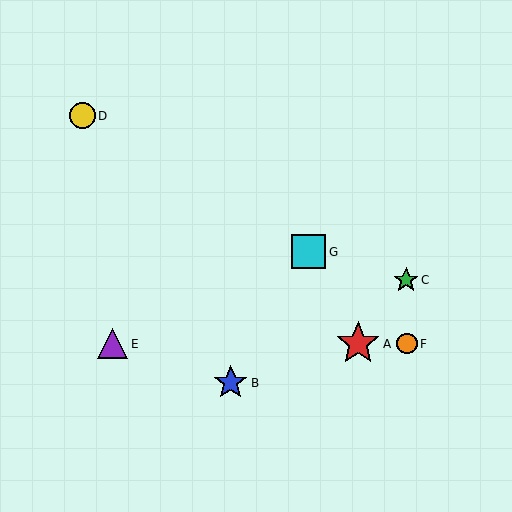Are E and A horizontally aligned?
Yes, both are at y≈344.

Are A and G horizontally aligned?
No, A is at y≈344 and G is at y≈252.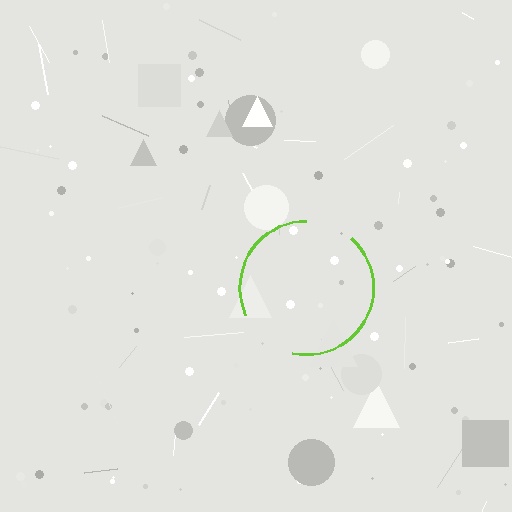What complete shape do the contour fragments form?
The contour fragments form a circle.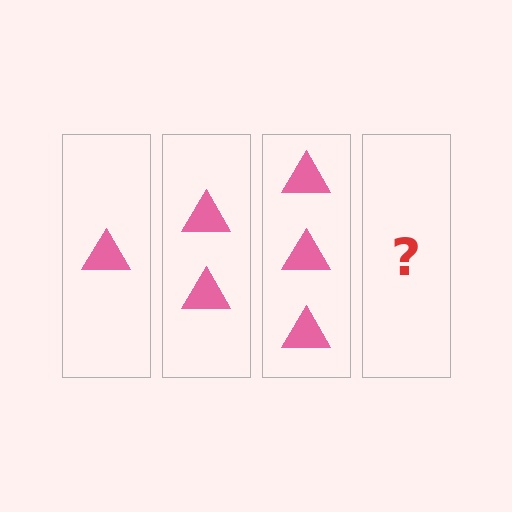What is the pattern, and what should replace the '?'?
The pattern is that each step adds one more triangle. The '?' should be 4 triangles.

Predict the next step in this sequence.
The next step is 4 triangles.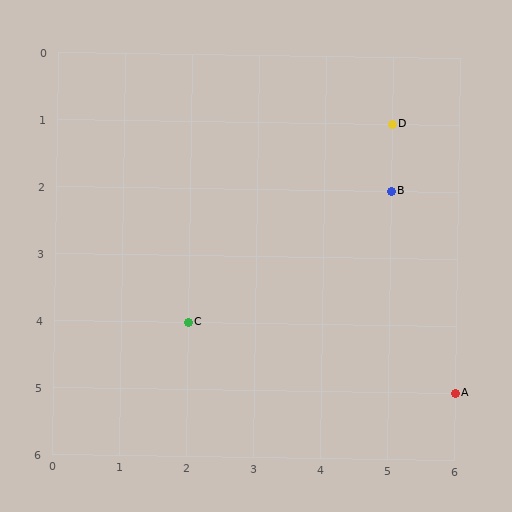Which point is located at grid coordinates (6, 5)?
Point A is at (6, 5).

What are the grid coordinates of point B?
Point B is at grid coordinates (5, 2).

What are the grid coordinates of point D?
Point D is at grid coordinates (5, 1).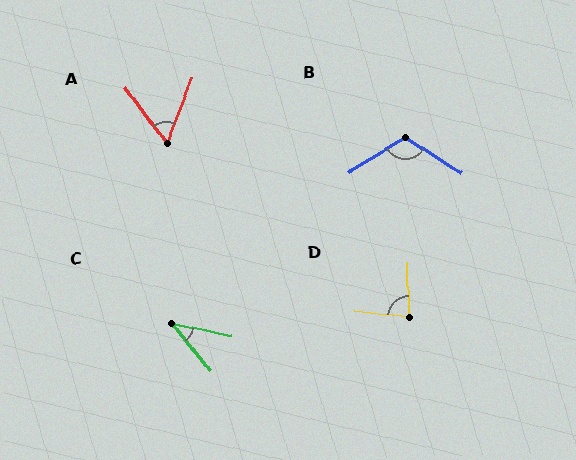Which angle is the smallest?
C, at approximately 38 degrees.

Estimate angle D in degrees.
Approximately 82 degrees.